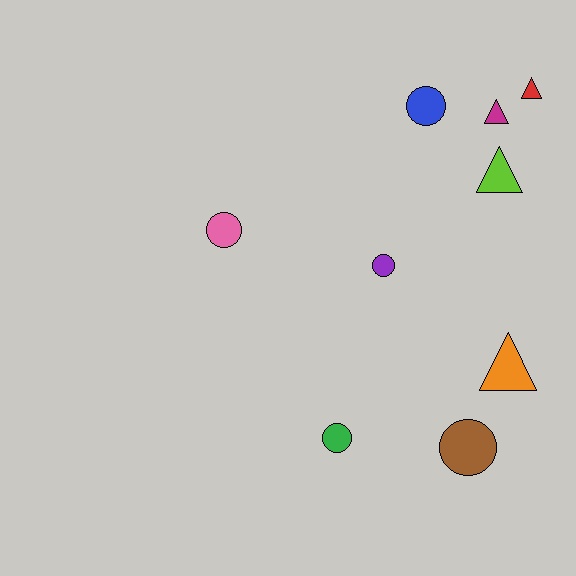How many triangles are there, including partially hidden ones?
There are 4 triangles.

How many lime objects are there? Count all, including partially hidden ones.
There is 1 lime object.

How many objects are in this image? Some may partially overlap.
There are 9 objects.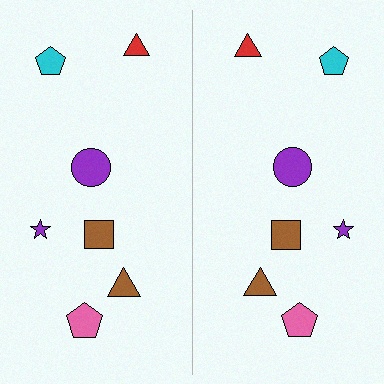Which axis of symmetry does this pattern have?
The pattern has a vertical axis of symmetry running through the center of the image.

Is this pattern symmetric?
Yes, this pattern has bilateral (reflection) symmetry.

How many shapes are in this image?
There are 14 shapes in this image.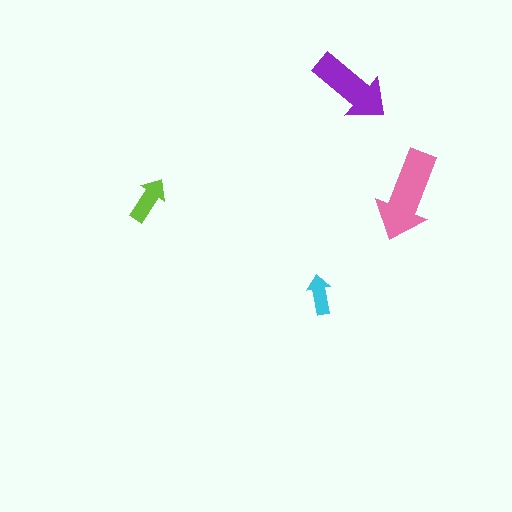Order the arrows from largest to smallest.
the pink one, the purple one, the lime one, the cyan one.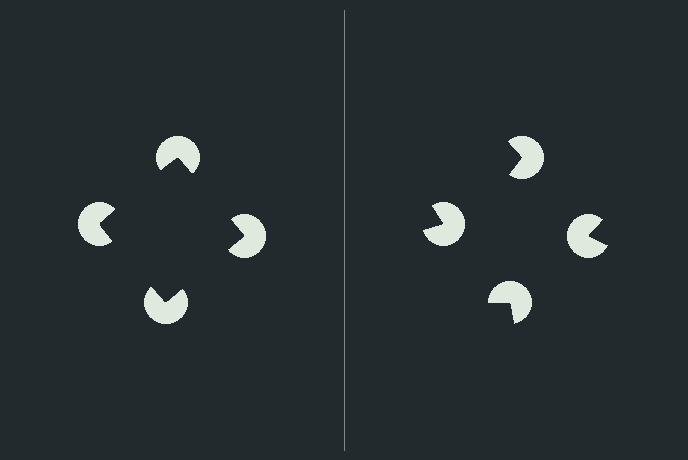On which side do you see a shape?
An illusory square appears on the left side. On the right side the wedge cuts are rotated, so no coherent shape forms.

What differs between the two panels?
The pac-man discs are positioned identically on both sides; only the wedge orientations differ. On the left they align to a square; on the right they are misaligned.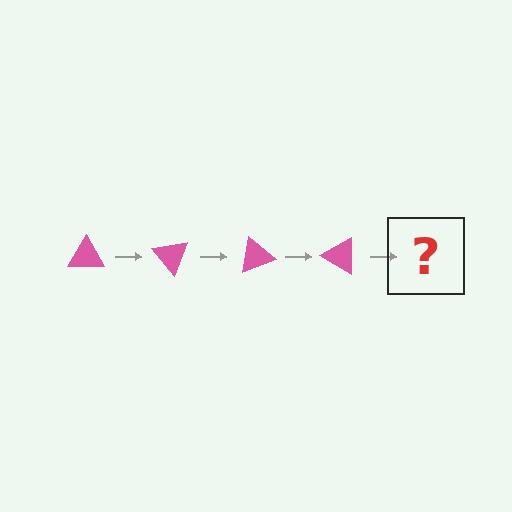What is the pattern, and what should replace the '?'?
The pattern is that the triangle rotates 50 degrees each step. The '?' should be a pink triangle rotated 200 degrees.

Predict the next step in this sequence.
The next step is a pink triangle rotated 200 degrees.